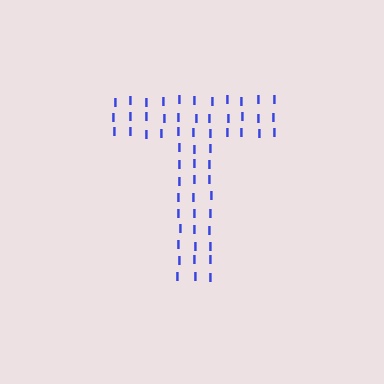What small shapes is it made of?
It is made of small letter I's.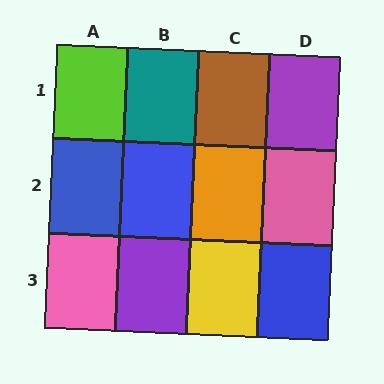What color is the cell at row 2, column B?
Blue.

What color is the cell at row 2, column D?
Pink.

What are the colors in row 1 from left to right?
Lime, teal, brown, purple.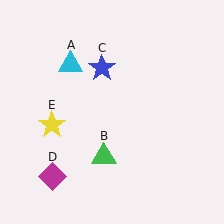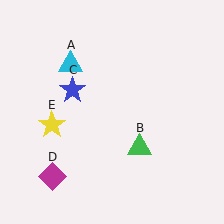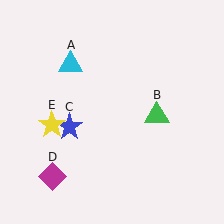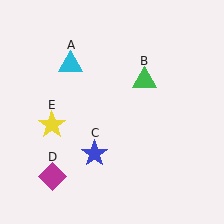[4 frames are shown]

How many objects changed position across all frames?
2 objects changed position: green triangle (object B), blue star (object C).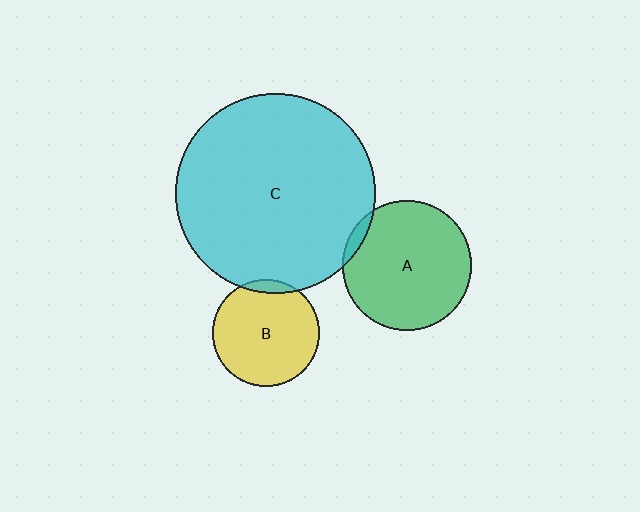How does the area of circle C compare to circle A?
Approximately 2.4 times.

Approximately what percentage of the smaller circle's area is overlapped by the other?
Approximately 5%.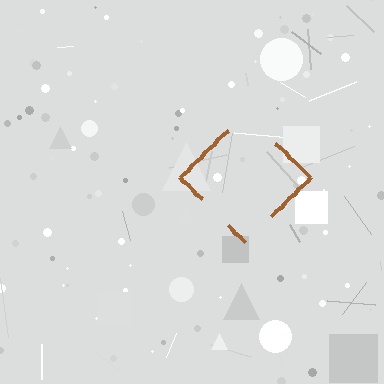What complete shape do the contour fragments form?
The contour fragments form a diamond.